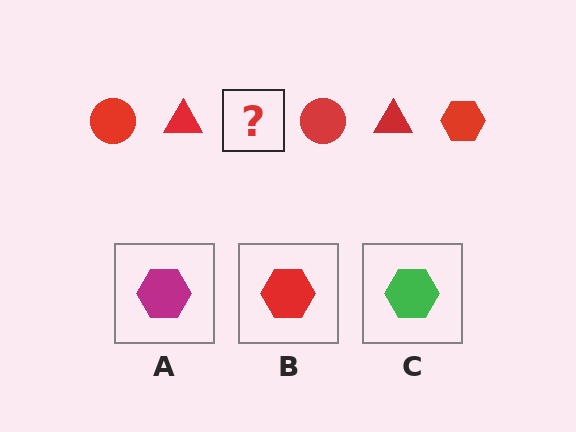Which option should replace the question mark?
Option B.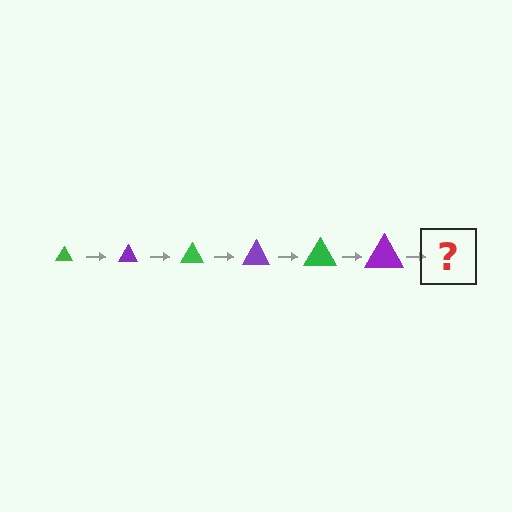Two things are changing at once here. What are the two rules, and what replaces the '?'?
The two rules are that the triangle grows larger each step and the color cycles through green and purple. The '?' should be a green triangle, larger than the previous one.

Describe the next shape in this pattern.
It should be a green triangle, larger than the previous one.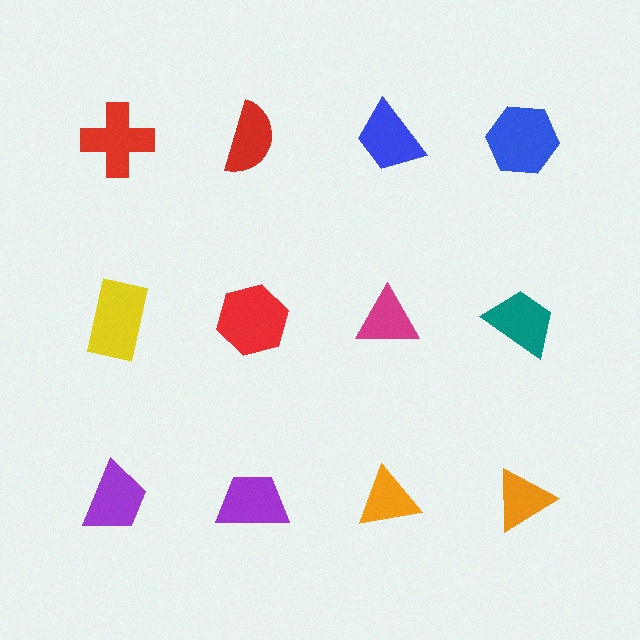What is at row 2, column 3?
A magenta triangle.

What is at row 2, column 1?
A yellow rectangle.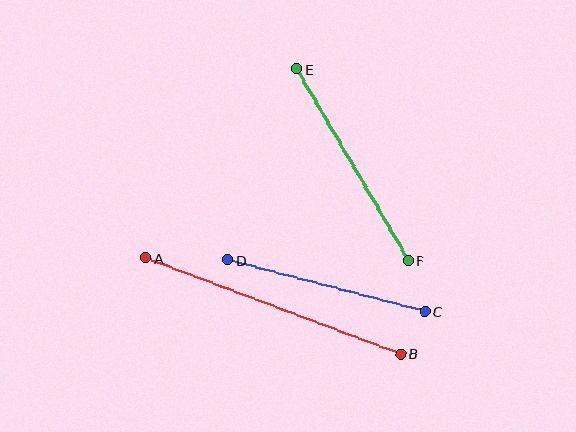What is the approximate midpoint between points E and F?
The midpoint is at approximately (352, 165) pixels.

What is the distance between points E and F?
The distance is approximately 222 pixels.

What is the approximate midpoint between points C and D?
The midpoint is at approximately (326, 286) pixels.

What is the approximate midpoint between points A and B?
The midpoint is at approximately (273, 306) pixels.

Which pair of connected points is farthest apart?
Points A and B are farthest apart.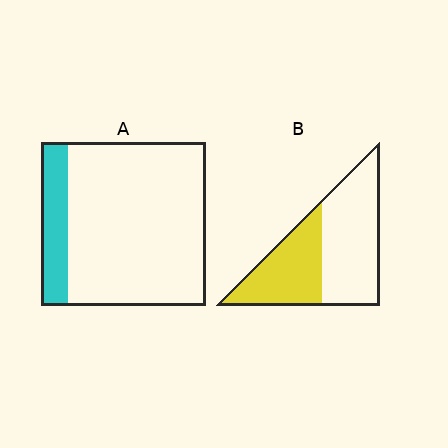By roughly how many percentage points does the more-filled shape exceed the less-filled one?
By roughly 25 percentage points (B over A).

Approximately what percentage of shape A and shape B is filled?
A is approximately 15% and B is approximately 40%.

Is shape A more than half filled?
No.